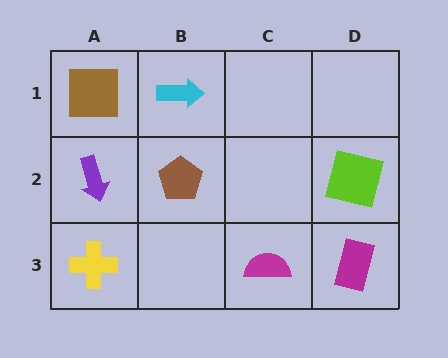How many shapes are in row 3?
3 shapes.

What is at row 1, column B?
A cyan arrow.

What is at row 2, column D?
A lime square.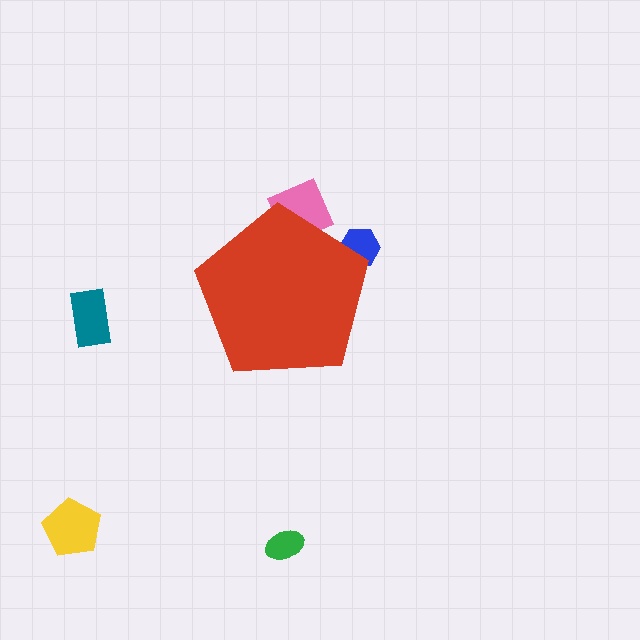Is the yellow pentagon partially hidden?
No, the yellow pentagon is fully visible.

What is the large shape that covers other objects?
A red pentagon.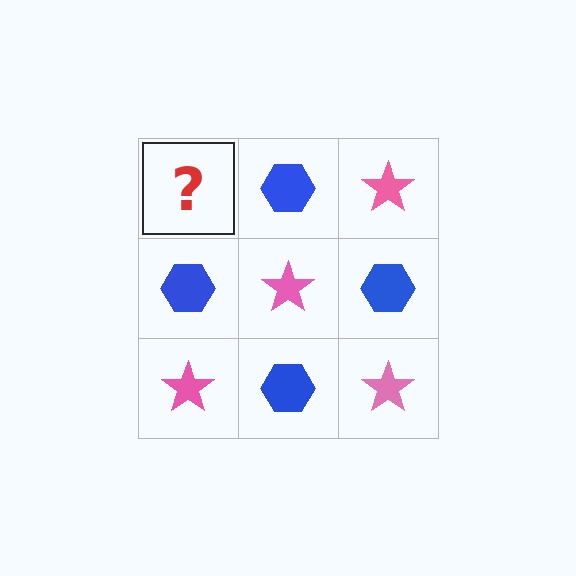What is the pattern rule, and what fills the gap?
The rule is that it alternates pink star and blue hexagon in a checkerboard pattern. The gap should be filled with a pink star.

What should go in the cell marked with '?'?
The missing cell should contain a pink star.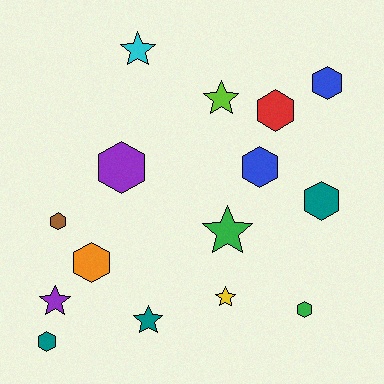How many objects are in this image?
There are 15 objects.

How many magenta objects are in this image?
There are no magenta objects.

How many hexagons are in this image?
There are 9 hexagons.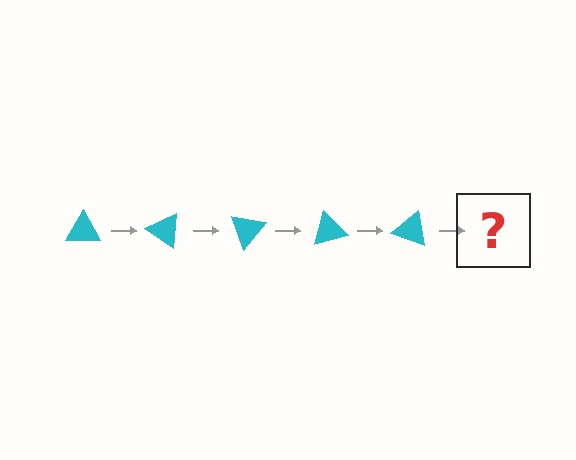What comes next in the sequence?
The next element should be a cyan triangle rotated 175 degrees.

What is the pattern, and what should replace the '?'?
The pattern is that the triangle rotates 35 degrees each step. The '?' should be a cyan triangle rotated 175 degrees.